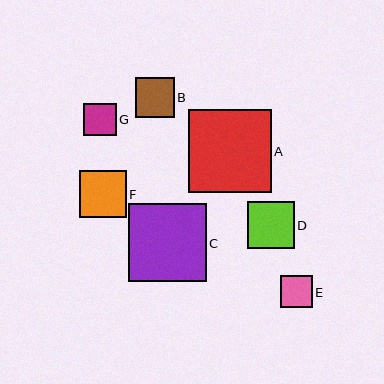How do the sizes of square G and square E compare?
Square G and square E are approximately the same size.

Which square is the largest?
Square A is the largest with a size of approximately 83 pixels.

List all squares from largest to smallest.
From largest to smallest: A, C, F, D, B, G, E.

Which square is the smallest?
Square E is the smallest with a size of approximately 32 pixels.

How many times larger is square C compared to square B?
Square C is approximately 2.0 times the size of square B.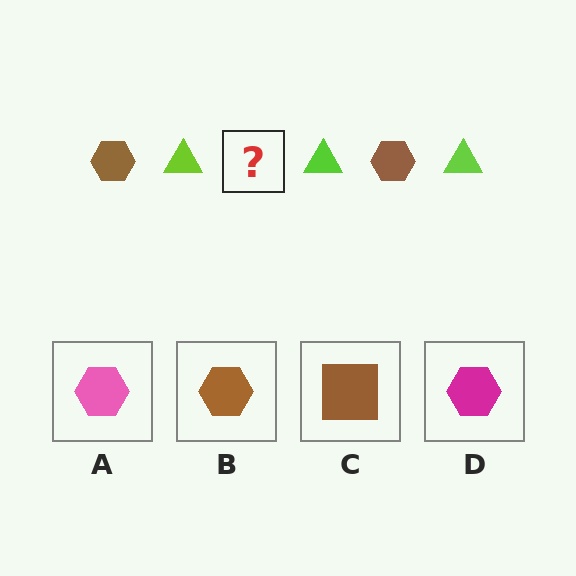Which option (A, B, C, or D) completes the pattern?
B.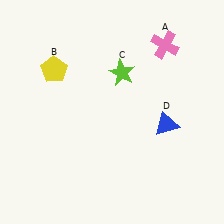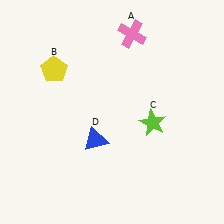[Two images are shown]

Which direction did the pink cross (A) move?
The pink cross (A) moved left.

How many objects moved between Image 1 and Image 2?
3 objects moved between the two images.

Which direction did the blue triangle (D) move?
The blue triangle (D) moved left.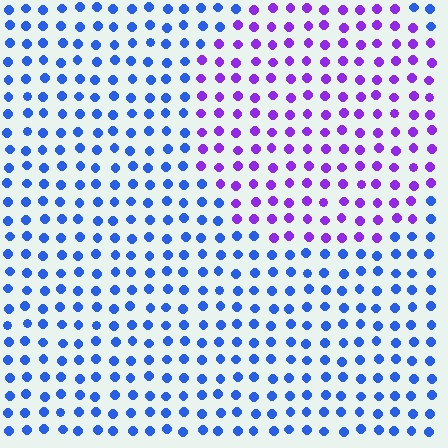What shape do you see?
I see a circle.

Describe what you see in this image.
The image is filled with small blue elements in a uniform arrangement. A circle-shaped region is visible where the elements are tinted to a slightly different hue, forming a subtle color boundary.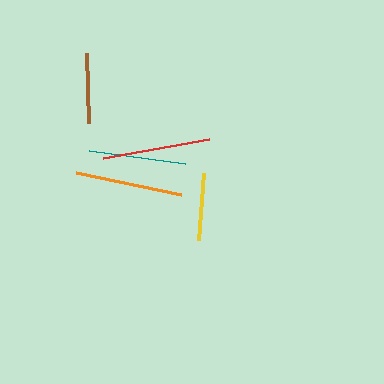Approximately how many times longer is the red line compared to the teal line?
The red line is approximately 1.1 times the length of the teal line.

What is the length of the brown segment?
The brown segment is approximately 69 pixels long.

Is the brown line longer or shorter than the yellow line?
The brown line is longer than the yellow line.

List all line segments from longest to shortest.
From longest to shortest: orange, red, teal, brown, yellow.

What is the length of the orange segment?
The orange segment is approximately 108 pixels long.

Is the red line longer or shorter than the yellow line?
The red line is longer than the yellow line.